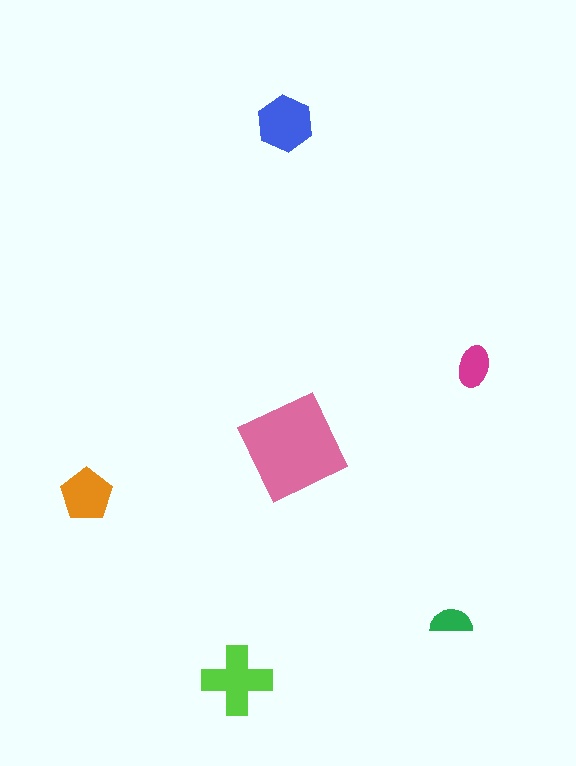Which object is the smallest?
The green semicircle.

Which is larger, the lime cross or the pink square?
The pink square.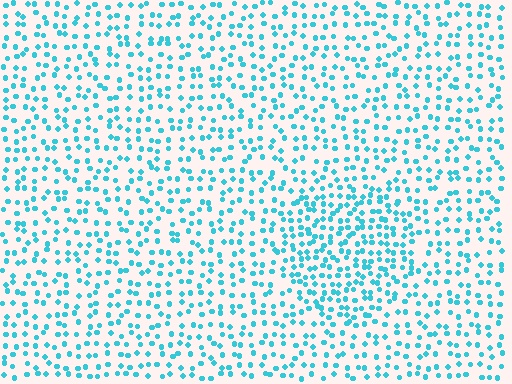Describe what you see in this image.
The image contains small cyan elements arranged at two different densities. A circle-shaped region is visible where the elements are more densely packed than the surrounding area.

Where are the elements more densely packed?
The elements are more densely packed inside the circle boundary.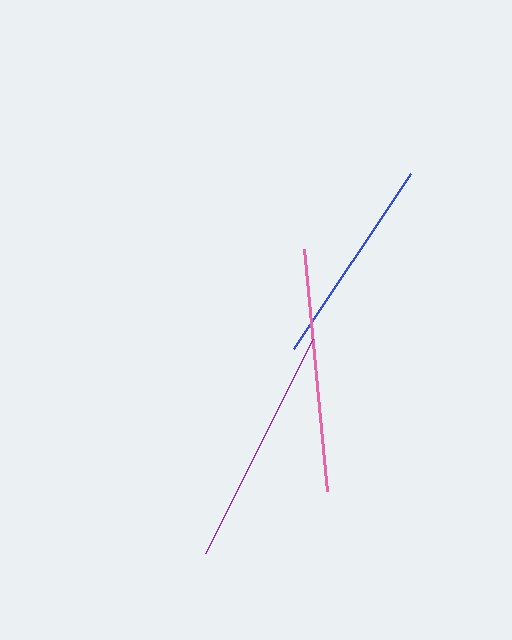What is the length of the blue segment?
The blue segment is approximately 210 pixels long.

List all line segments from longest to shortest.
From longest to shortest: pink, purple, blue.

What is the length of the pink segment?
The pink segment is approximately 243 pixels long.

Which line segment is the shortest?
The blue line is the shortest at approximately 210 pixels.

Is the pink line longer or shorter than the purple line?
The pink line is longer than the purple line.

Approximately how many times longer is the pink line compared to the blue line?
The pink line is approximately 1.2 times the length of the blue line.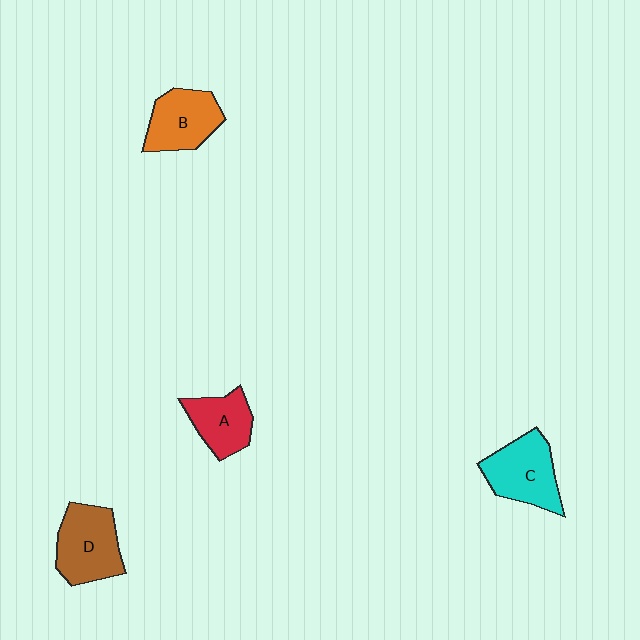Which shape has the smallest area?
Shape A (red).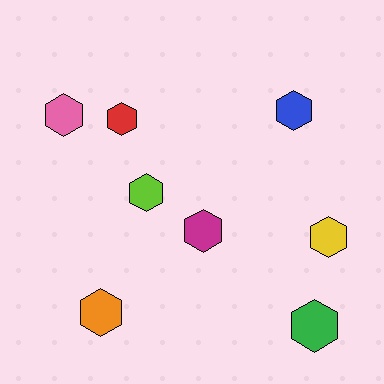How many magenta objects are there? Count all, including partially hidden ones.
There is 1 magenta object.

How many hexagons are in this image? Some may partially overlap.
There are 8 hexagons.